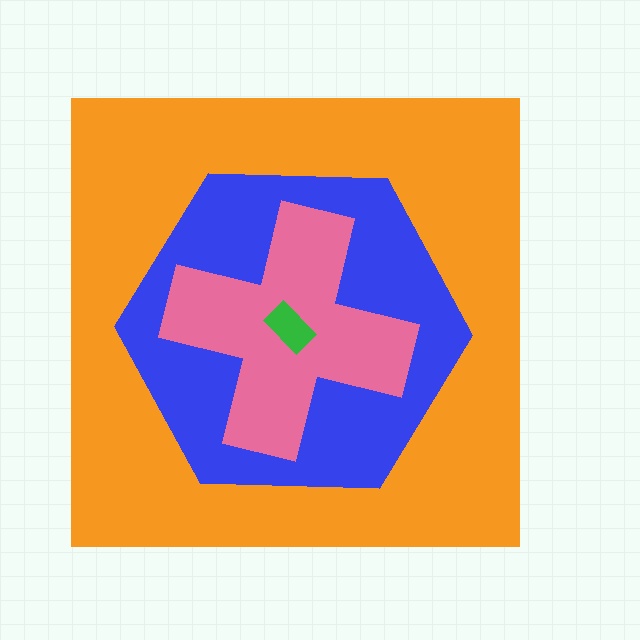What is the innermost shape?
The green rectangle.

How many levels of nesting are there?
4.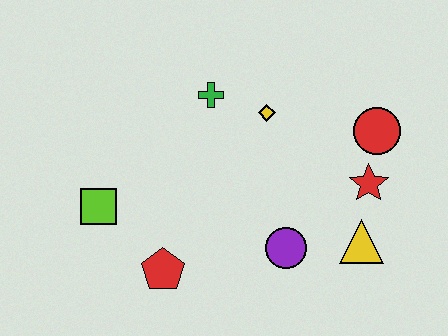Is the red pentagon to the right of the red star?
No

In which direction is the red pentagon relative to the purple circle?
The red pentagon is to the left of the purple circle.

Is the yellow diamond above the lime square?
Yes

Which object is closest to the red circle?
The red star is closest to the red circle.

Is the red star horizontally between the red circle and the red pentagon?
Yes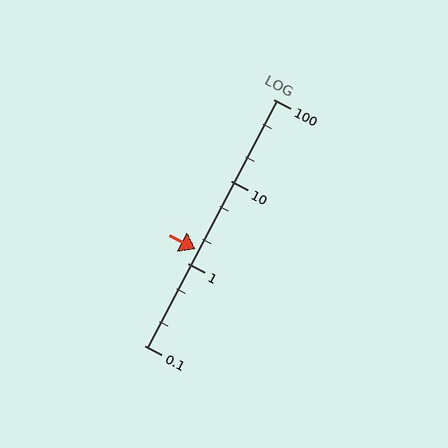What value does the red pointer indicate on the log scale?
The pointer indicates approximately 1.5.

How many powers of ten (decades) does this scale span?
The scale spans 3 decades, from 0.1 to 100.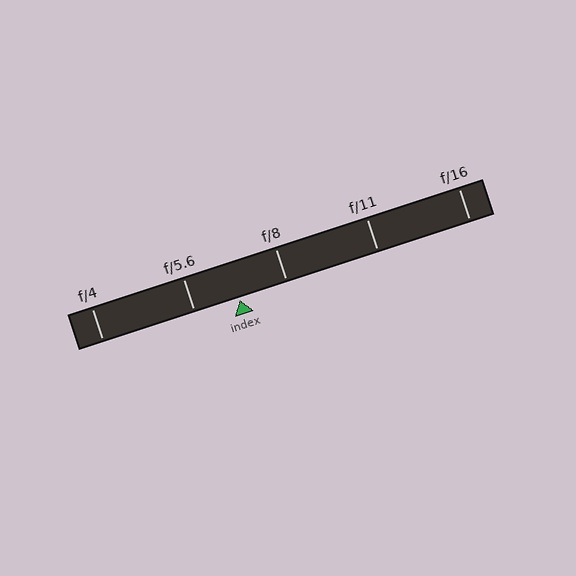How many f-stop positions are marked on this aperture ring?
There are 5 f-stop positions marked.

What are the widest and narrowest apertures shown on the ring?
The widest aperture shown is f/4 and the narrowest is f/16.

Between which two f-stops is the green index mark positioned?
The index mark is between f/5.6 and f/8.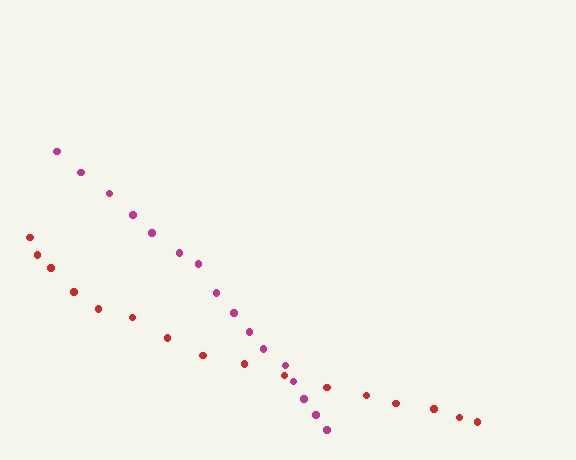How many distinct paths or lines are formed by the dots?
There are 2 distinct paths.